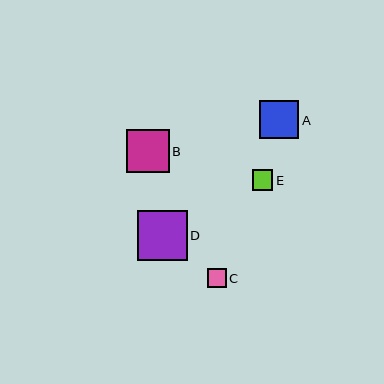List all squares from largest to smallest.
From largest to smallest: D, B, A, E, C.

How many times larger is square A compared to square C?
Square A is approximately 2.1 times the size of square C.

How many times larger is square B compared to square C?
Square B is approximately 2.3 times the size of square C.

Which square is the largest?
Square D is the largest with a size of approximately 50 pixels.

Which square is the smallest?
Square C is the smallest with a size of approximately 19 pixels.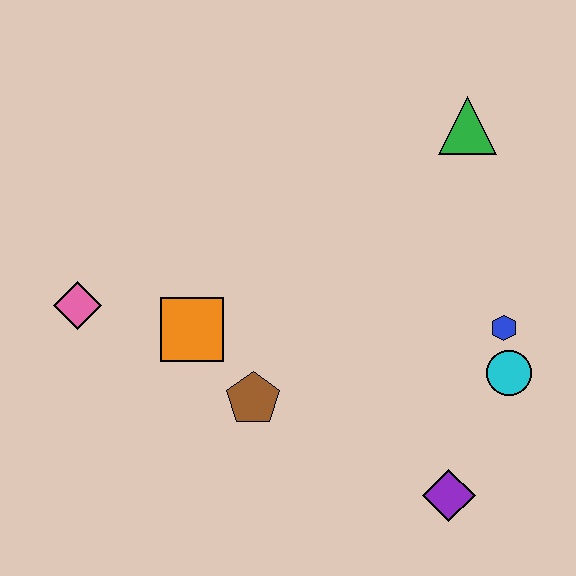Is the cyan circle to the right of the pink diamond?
Yes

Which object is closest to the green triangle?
The blue hexagon is closest to the green triangle.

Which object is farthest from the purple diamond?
The pink diamond is farthest from the purple diamond.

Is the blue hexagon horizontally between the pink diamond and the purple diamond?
No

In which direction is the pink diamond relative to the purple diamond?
The pink diamond is to the left of the purple diamond.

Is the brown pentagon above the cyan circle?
No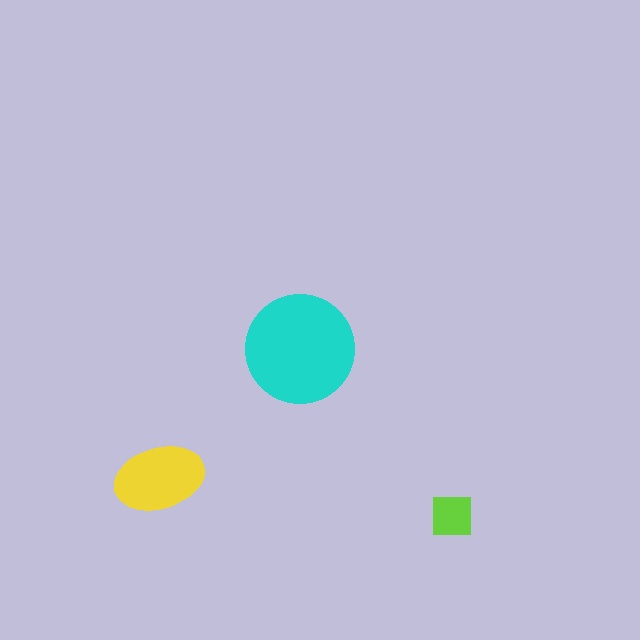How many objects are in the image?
There are 3 objects in the image.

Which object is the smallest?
The lime square.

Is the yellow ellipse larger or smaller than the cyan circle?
Smaller.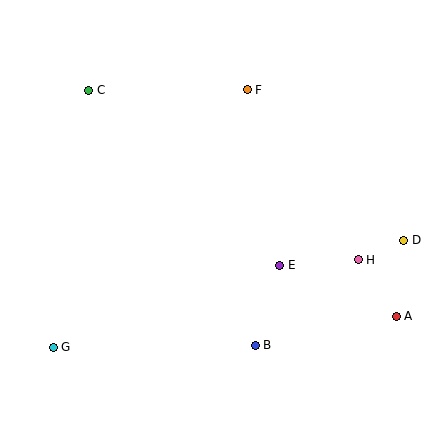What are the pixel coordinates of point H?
Point H is at (358, 260).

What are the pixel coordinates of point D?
Point D is at (404, 240).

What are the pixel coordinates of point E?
Point E is at (280, 265).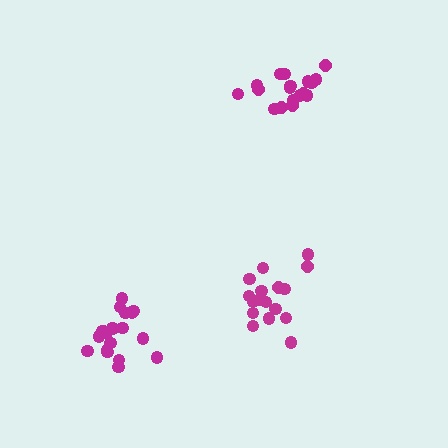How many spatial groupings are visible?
There are 3 spatial groupings.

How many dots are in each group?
Group 1: 20 dots, Group 2: 19 dots, Group 3: 18 dots (57 total).